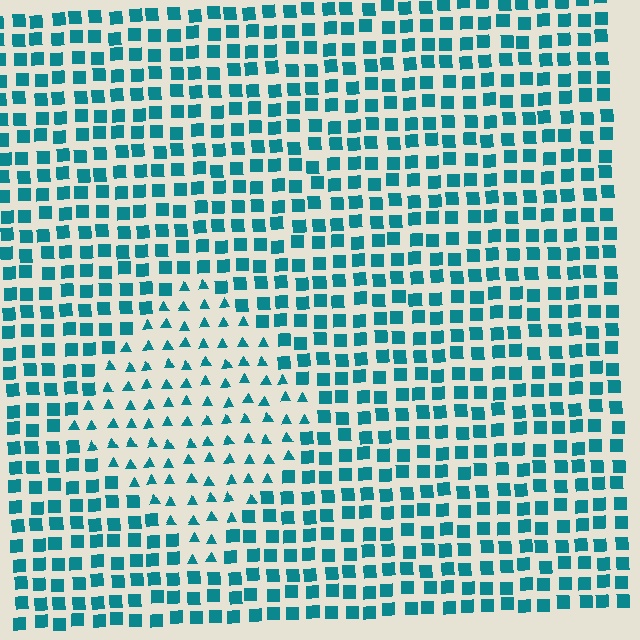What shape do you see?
I see a diamond.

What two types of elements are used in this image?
The image uses triangles inside the diamond region and squares outside it.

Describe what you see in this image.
The image is filled with small teal elements arranged in a uniform grid. A diamond-shaped region contains triangles, while the surrounding area contains squares. The boundary is defined purely by the change in element shape.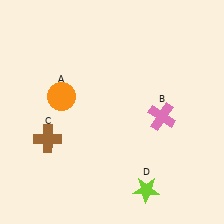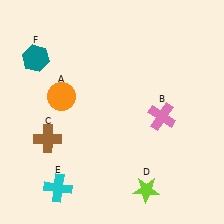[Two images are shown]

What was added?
A cyan cross (E), a teal hexagon (F) were added in Image 2.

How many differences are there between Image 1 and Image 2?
There are 2 differences between the two images.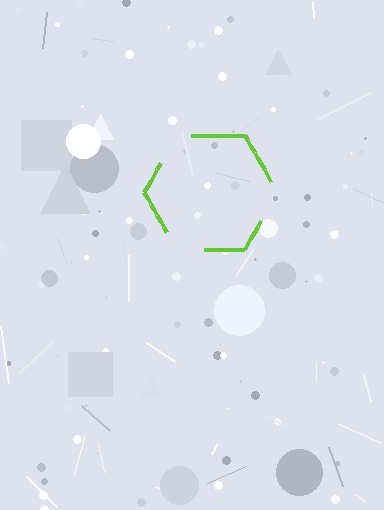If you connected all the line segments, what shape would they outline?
They would outline a hexagon.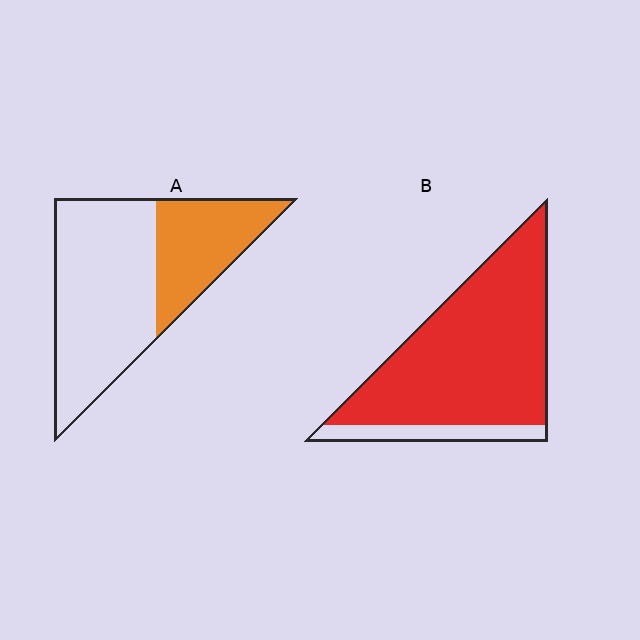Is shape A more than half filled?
No.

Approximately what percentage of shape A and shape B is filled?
A is approximately 35% and B is approximately 85%.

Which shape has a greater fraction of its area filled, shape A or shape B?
Shape B.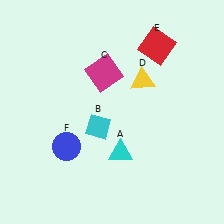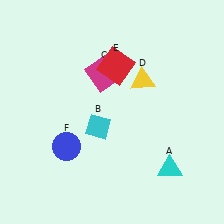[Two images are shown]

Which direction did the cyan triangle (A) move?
The cyan triangle (A) moved right.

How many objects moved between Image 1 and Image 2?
2 objects moved between the two images.